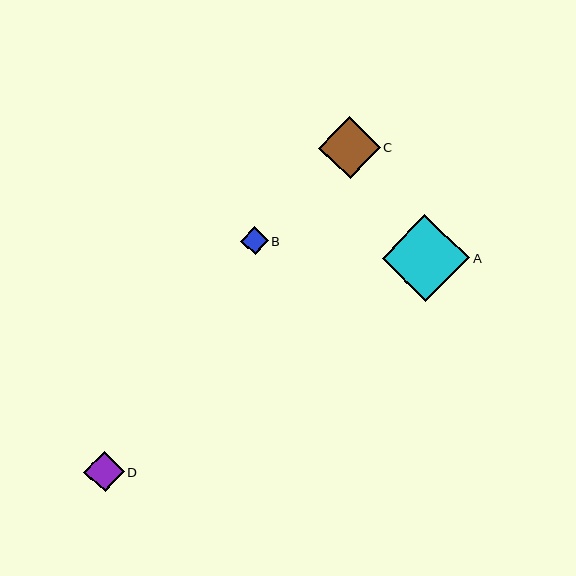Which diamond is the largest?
Diamond A is the largest with a size of approximately 87 pixels.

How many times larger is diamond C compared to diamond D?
Diamond C is approximately 1.5 times the size of diamond D.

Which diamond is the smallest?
Diamond B is the smallest with a size of approximately 28 pixels.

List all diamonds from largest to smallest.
From largest to smallest: A, C, D, B.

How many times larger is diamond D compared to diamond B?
Diamond D is approximately 1.4 times the size of diamond B.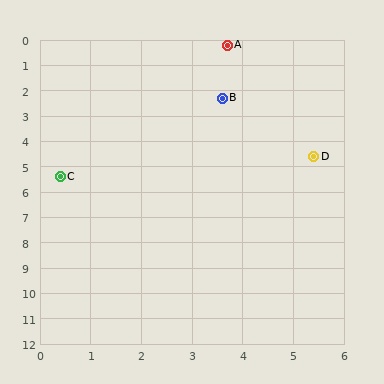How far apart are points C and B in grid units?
Points C and B are about 4.5 grid units apart.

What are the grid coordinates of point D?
Point D is at approximately (5.4, 4.6).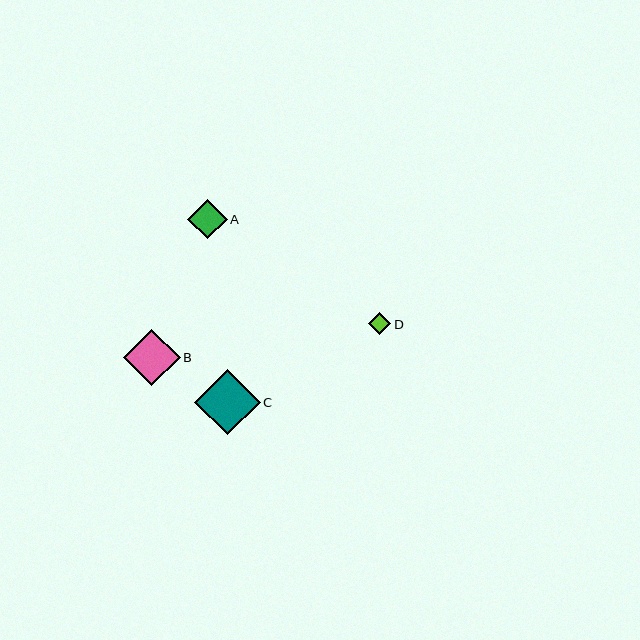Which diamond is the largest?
Diamond C is the largest with a size of approximately 65 pixels.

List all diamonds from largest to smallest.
From largest to smallest: C, B, A, D.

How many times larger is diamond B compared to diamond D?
Diamond B is approximately 2.6 times the size of diamond D.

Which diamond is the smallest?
Diamond D is the smallest with a size of approximately 22 pixels.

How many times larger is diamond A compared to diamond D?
Diamond A is approximately 1.8 times the size of diamond D.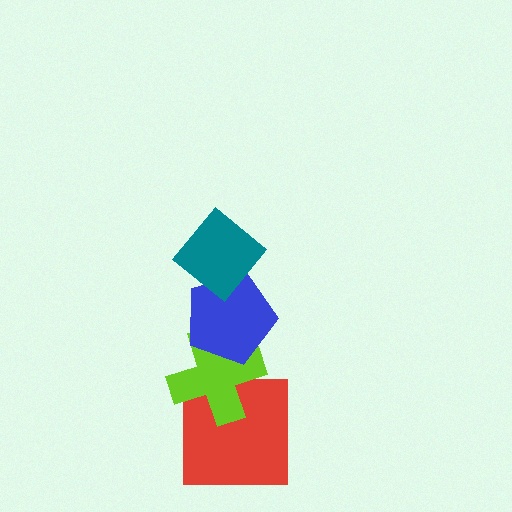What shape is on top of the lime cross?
The blue pentagon is on top of the lime cross.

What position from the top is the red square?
The red square is 4th from the top.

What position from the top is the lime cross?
The lime cross is 3rd from the top.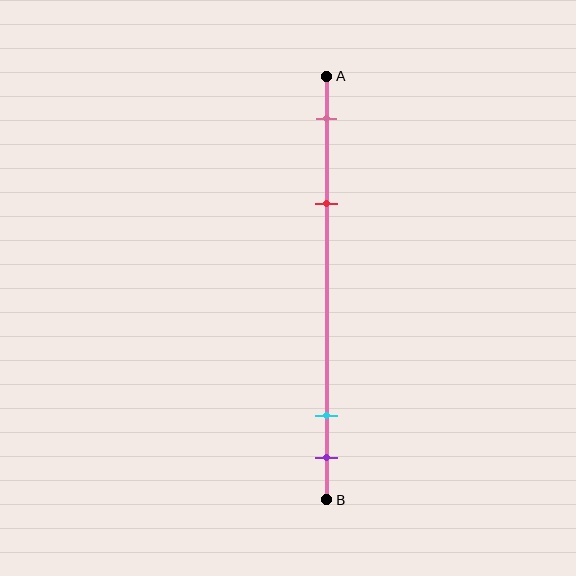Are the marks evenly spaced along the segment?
No, the marks are not evenly spaced.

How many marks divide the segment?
There are 4 marks dividing the segment.